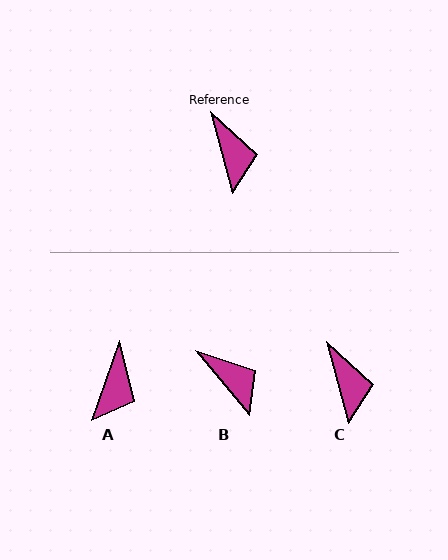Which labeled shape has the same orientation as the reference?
C.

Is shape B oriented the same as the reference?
No, it is off by about 24 degrees.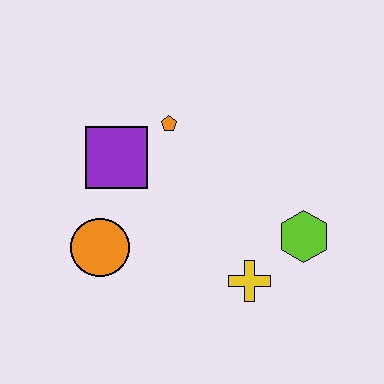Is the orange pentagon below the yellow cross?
No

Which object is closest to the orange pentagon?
The purple square is closest to the orange pentagon.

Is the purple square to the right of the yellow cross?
No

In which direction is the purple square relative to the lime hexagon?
The purple square is to the left of the lime hexagon.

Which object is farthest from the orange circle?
The lime hexagon is farthest from the orange circle.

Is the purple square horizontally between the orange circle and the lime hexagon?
Yes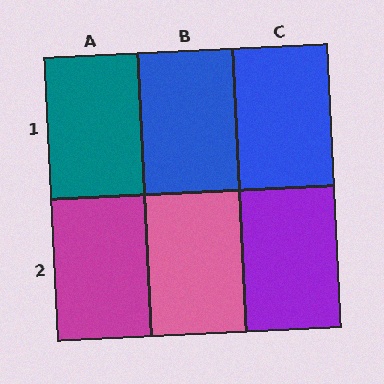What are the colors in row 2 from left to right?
Magenta, pink, purple.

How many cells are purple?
1 cell is purple.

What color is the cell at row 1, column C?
Blue.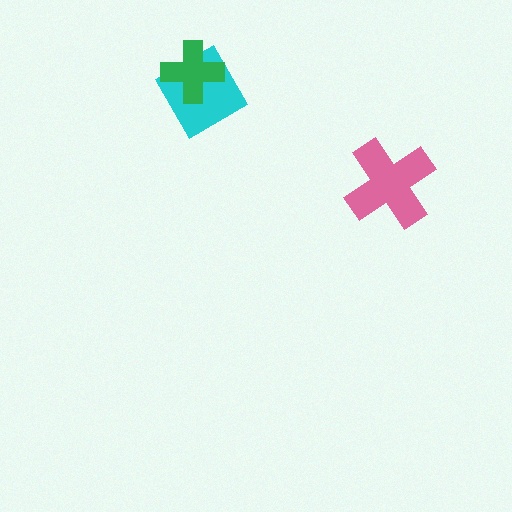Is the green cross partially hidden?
No, no other shape covers it.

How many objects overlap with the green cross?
1 object overlaps with the green cross.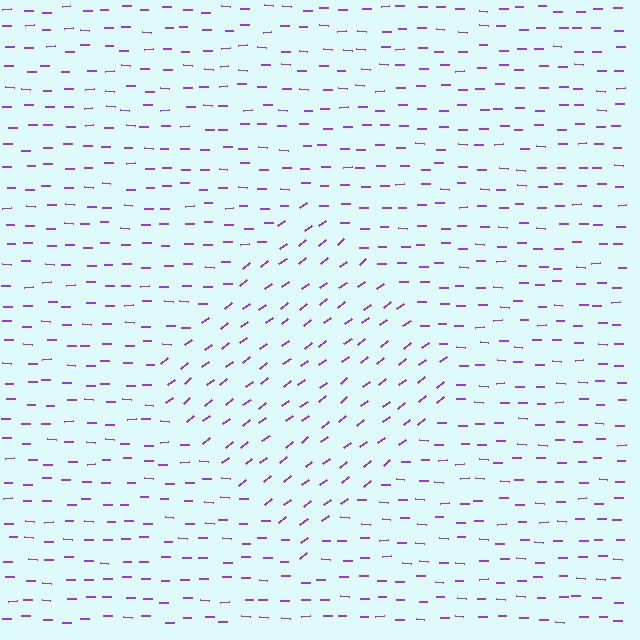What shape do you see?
I see a diamond.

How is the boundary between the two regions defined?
The boundary is defined purely by a change in line orientation (approximately 38 degrees difference). All lines are the same color and thickness.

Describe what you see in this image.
The image is filled with small purple line segments. A diamond region in the image has lines oriented differently from the surrounding lines, creating a visible texture boundary.